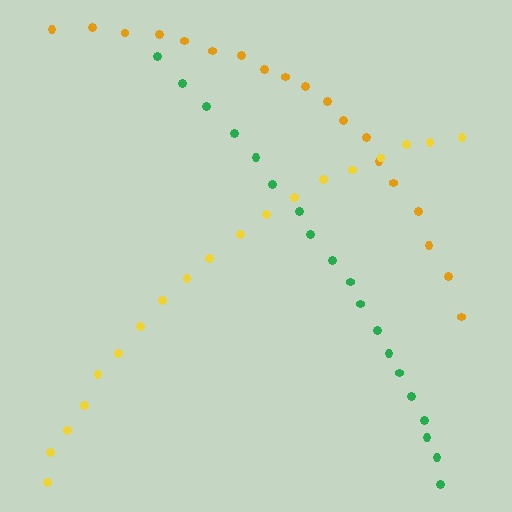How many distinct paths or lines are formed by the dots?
There are 3 distinct paths.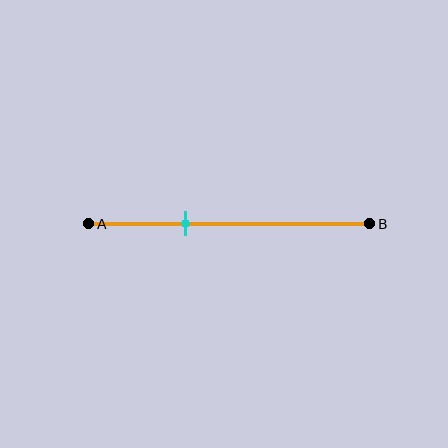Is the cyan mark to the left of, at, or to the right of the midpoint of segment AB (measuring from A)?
The cyan mark is to the left of the midpoint of segment AB.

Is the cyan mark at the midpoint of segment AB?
No, the mark is at about 35% from A, not at the 50% midpoint.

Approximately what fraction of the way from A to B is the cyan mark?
The cyan mark is approximately 35% of the way from A to B.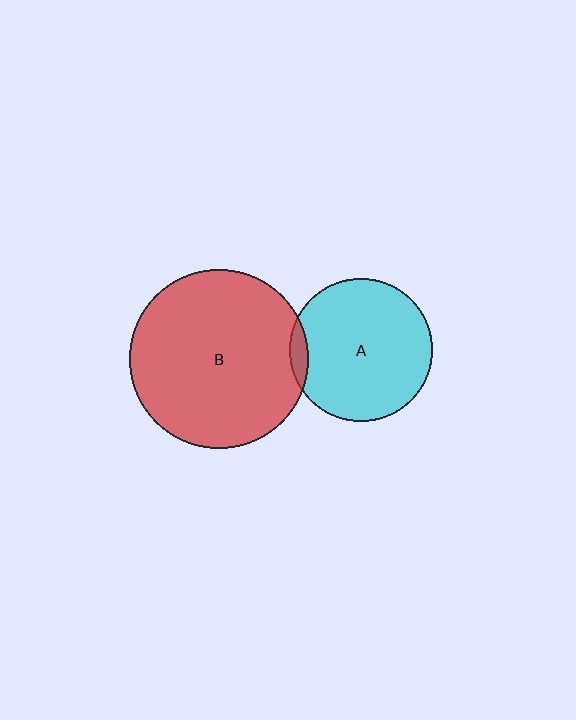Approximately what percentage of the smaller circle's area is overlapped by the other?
Approximately 5%.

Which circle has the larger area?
Circle B (red).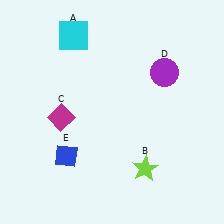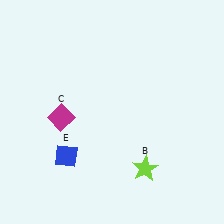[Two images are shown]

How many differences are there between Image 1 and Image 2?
There are 2 differences between the two images.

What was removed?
The purple circle (D), the cyan square (A) were removed in Image 2.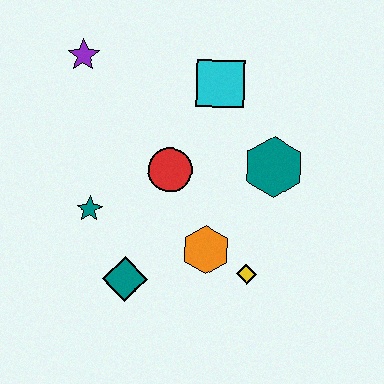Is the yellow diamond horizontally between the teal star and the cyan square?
No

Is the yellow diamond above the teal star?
No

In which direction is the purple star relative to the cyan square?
The purple star is to the left of the cyan square.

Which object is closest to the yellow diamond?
The orange hexagon is closest to the yellow diamond.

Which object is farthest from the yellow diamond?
The purple star is farthest from the yellow diamond.